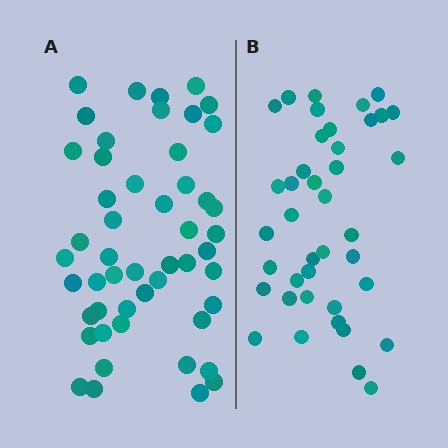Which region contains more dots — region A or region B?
Region A (the left region) has more dots.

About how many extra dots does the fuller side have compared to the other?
Region A has roughly 10 or so more dots than region B.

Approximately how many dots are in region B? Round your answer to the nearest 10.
About 40 dots.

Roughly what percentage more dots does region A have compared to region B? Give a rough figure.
About 25% more.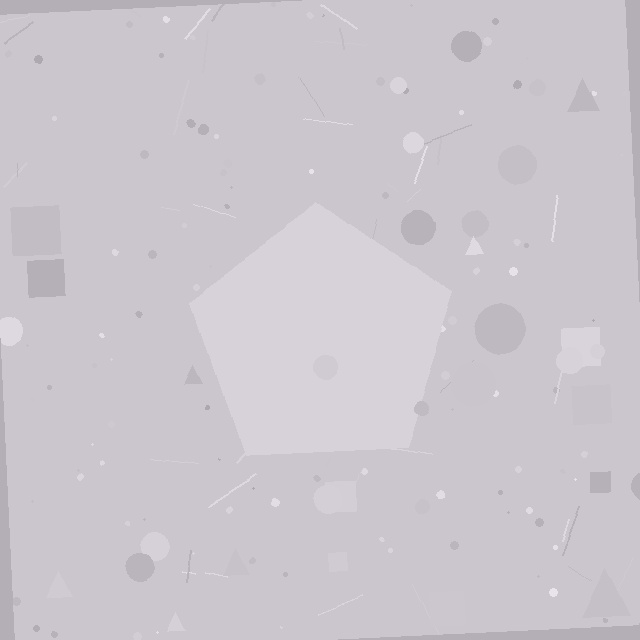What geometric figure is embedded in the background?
A pentagon is embedded in the background.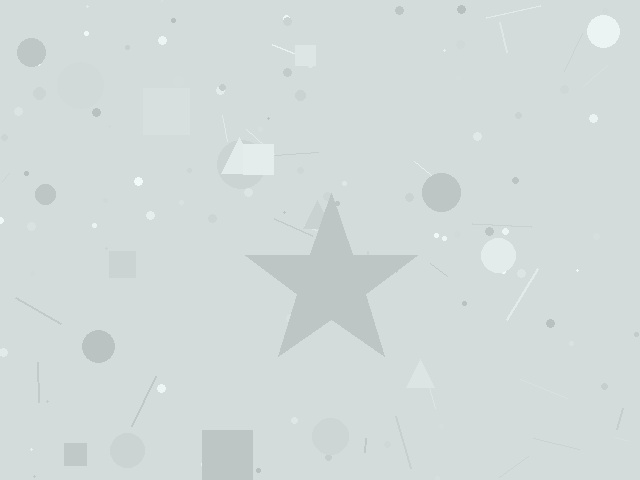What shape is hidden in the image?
A star is hidden in the image.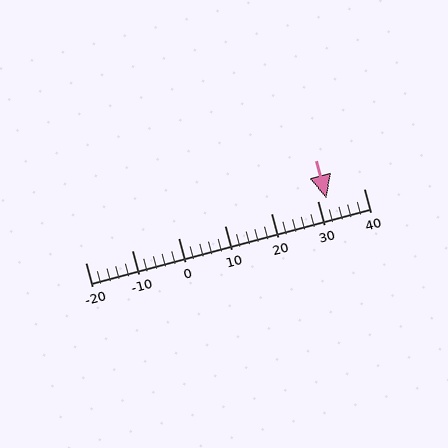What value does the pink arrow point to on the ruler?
The pink arrow points to approximately 32.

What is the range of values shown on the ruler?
The ruler shows values from -20 to 40.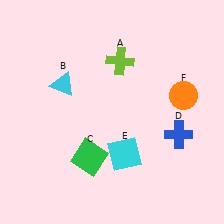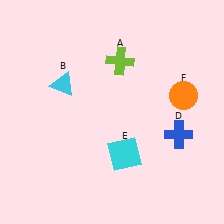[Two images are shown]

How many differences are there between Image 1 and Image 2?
There is 1 difference between the two images.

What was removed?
The green square (C) was removed in Image 2.